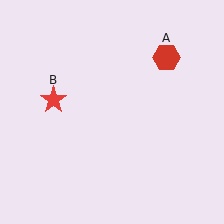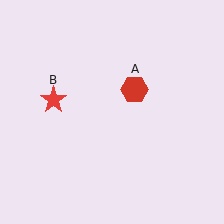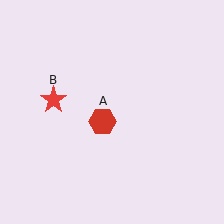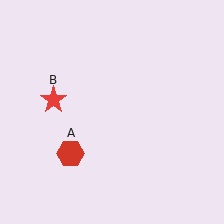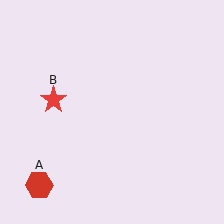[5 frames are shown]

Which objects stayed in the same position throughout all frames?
Red star (object B) remained stationary.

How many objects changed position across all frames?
1 object changed position: red hexagon (object A).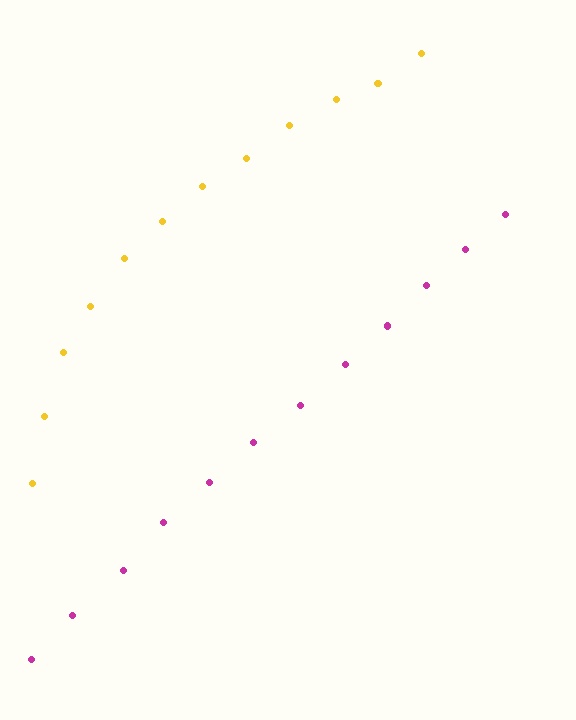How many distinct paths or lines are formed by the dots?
There are 2 distinct paths.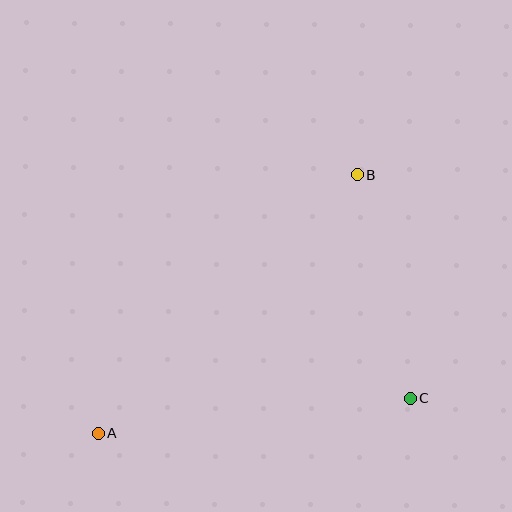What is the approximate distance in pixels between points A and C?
The distance between A and C is approximately 314 pixels.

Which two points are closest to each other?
Points B and C are closest to each other.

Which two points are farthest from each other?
Points A and B are farthest from each other.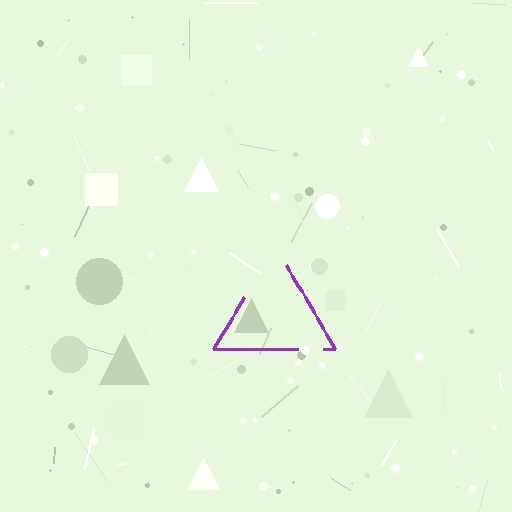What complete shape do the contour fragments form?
The contour fragments form a triangle.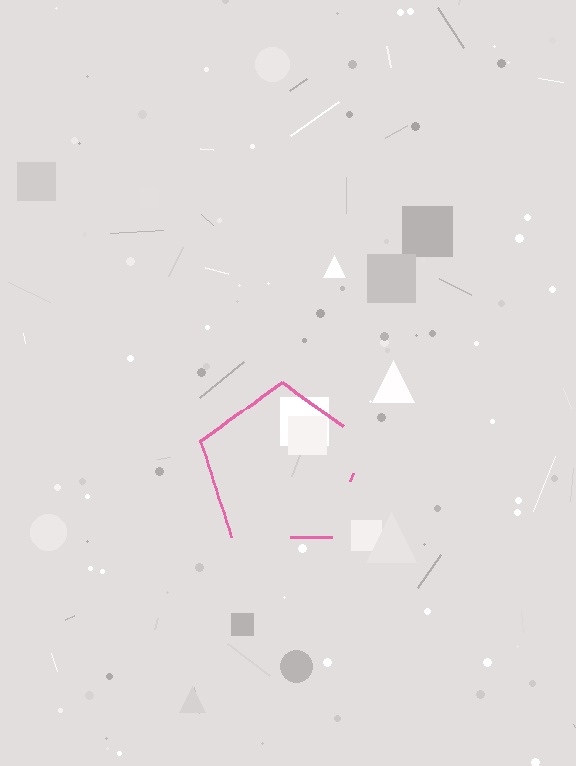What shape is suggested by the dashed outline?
The dashed outline suggests a pentagon.